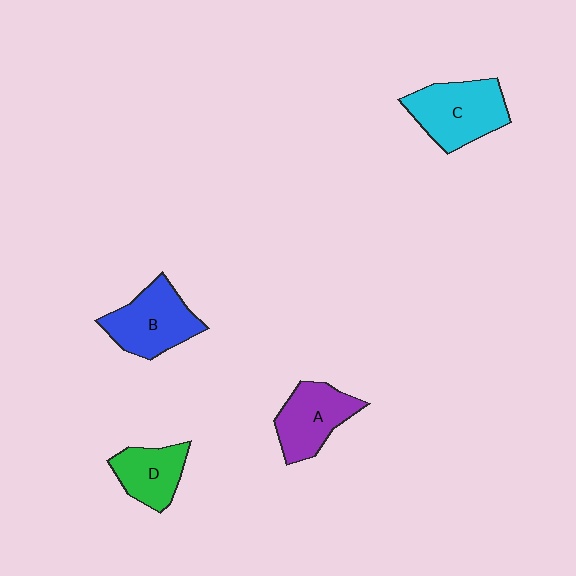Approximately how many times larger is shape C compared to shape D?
Approximately 1.5 times.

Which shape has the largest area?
Shape C (cyan).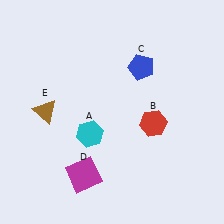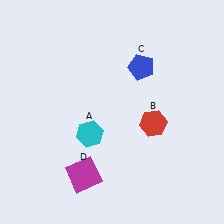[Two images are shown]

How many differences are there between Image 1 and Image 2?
There is 1 difference between the two images.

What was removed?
The brown triangle (E) was removed in Image 2.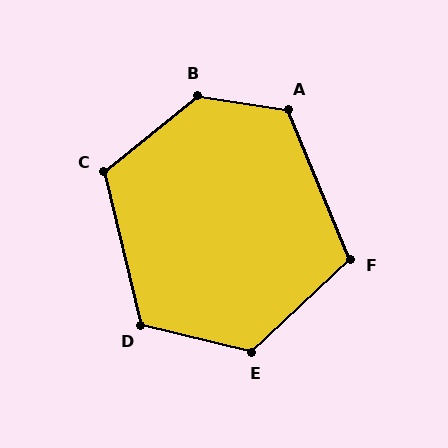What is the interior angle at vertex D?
Approximately 117 degrees (obtuse).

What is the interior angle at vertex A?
Approximately 121 degrees (obtuse).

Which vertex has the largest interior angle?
B, at approximately 132 degrees.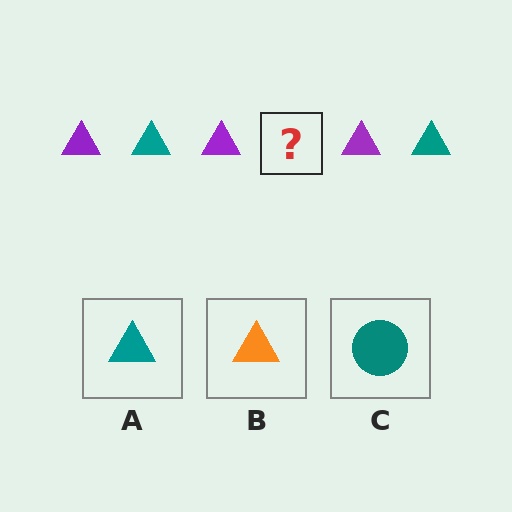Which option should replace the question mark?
Option A.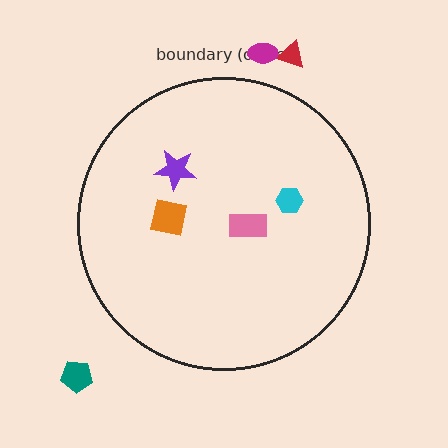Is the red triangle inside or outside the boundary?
Outside.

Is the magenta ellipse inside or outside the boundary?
Outside.